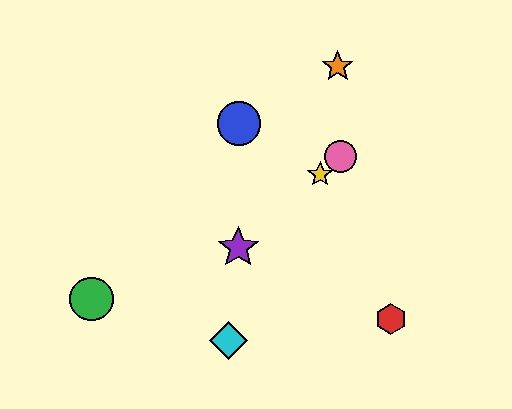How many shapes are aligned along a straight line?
3 shapes (the yellow star, the purple star, the pink circle) are aligned along a straight line.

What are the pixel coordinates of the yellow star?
The yellow star is at (320, 175).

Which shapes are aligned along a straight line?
The yellow star, the purple star, the pink circle are aligned along a straight line.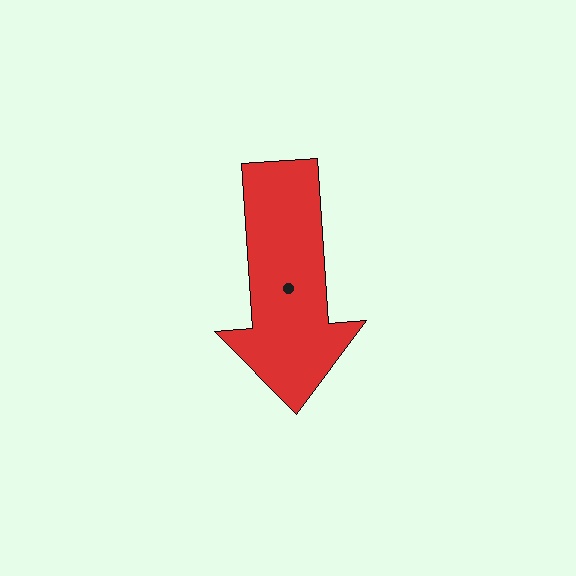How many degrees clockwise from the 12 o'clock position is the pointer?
Approximately 176 degrees.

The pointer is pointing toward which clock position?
Roughly 6 o'clock.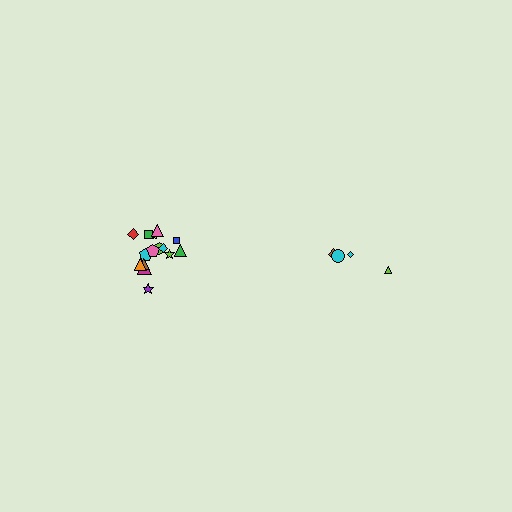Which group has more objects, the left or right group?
The left group.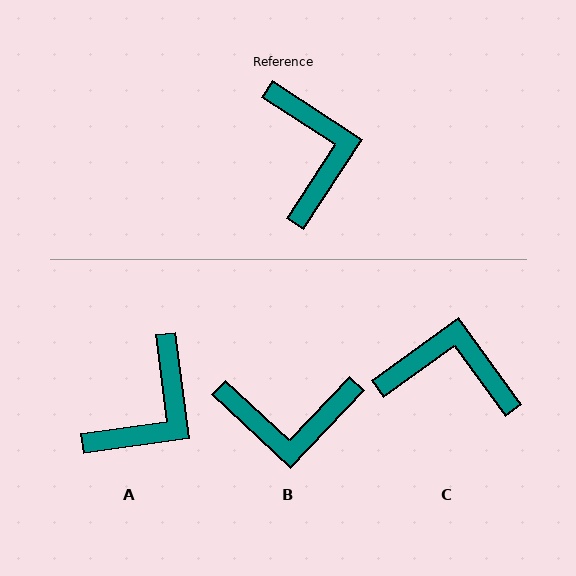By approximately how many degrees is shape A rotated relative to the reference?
Approximately 49 degrees clockwise.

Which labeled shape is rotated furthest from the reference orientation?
B, about 100 degrees away.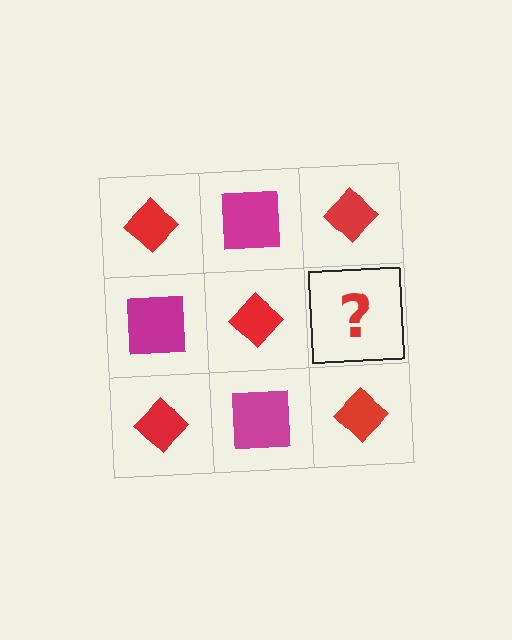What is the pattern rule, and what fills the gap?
The rule is that it alternates red diamond and magenta square in a checkerboard pattern. The gap should be filled with a magenta square.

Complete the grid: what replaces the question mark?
The question mark should be replaced with a magenta square.